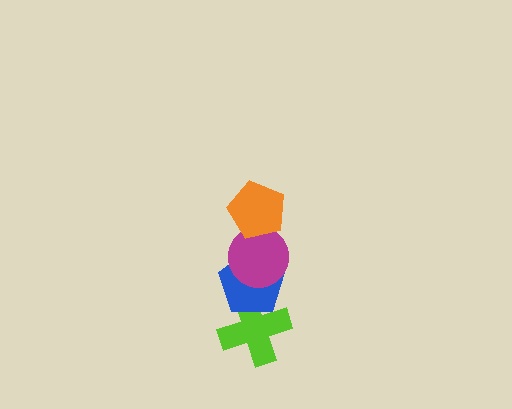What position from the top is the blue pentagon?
The blue pentagon is 3rd from the top.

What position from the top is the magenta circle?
The magenta circle is 2nd from the top.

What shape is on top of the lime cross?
The blue pentagon is on top of the lime cross.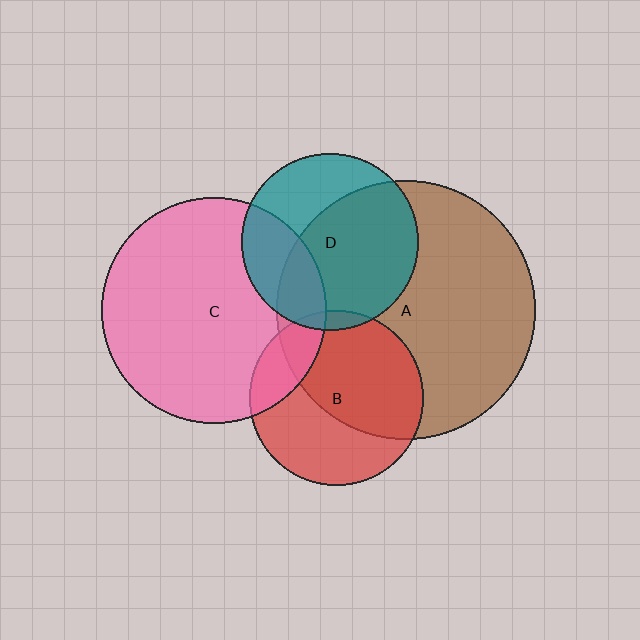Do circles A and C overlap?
Yes.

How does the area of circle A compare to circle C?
Approximately 1.3 times.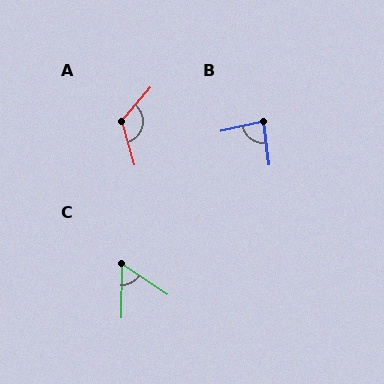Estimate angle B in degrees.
Approximately 83 degrees.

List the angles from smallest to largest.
C (57°), B (83°), A (123°).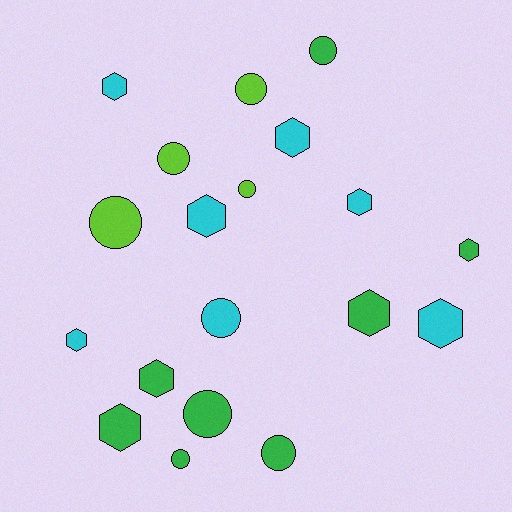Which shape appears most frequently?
Hexagon, with 10 objects.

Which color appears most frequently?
Green, with 8 objects.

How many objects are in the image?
There are 19 objects.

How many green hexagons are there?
There are 4 green hexagons.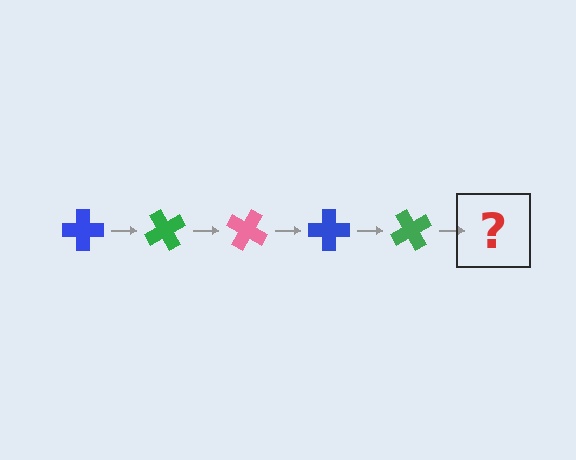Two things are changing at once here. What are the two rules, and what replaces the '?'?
The two rules are that it rotates 60 degrees each step and the color cycles through blue, green, and pink. The '?' should be a pink cross, rotated 300 degrees from the start.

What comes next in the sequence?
The next element should be a pink cross, rotated 300 degrees from the start.